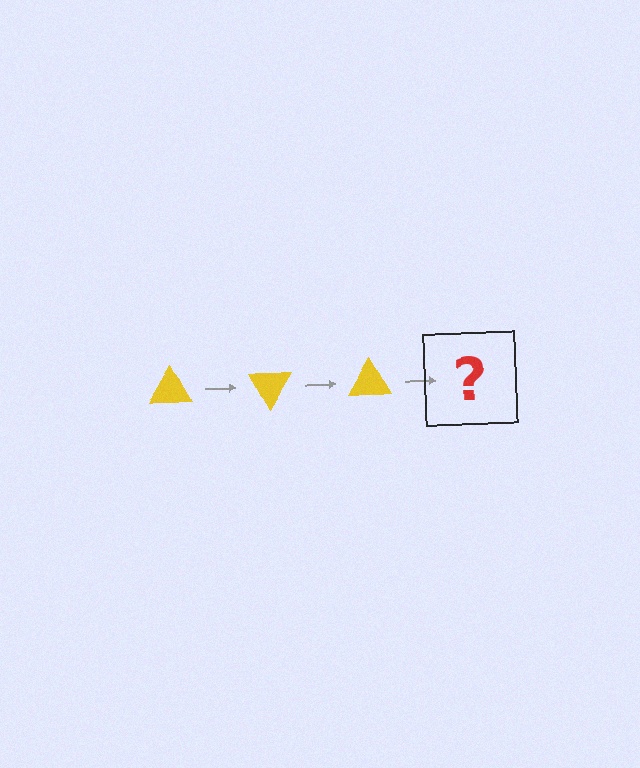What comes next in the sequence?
The next element should be a yellow triangle rotated 180 degrees.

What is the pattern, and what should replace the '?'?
The pattern is that the triangle rotates 60 degrees each step. The '?' should be a yellow triangle rotated 180 degrees.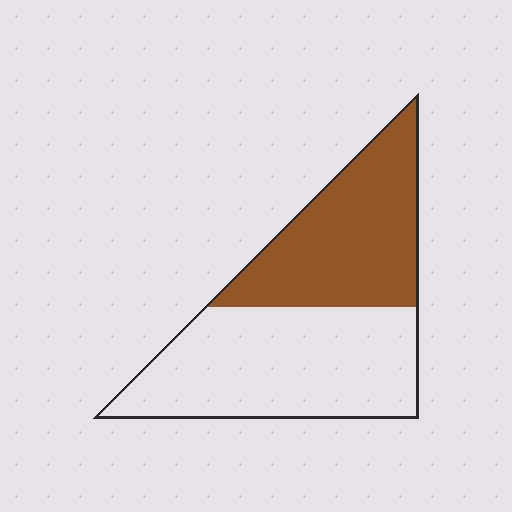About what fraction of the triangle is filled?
About two fifths (2/5).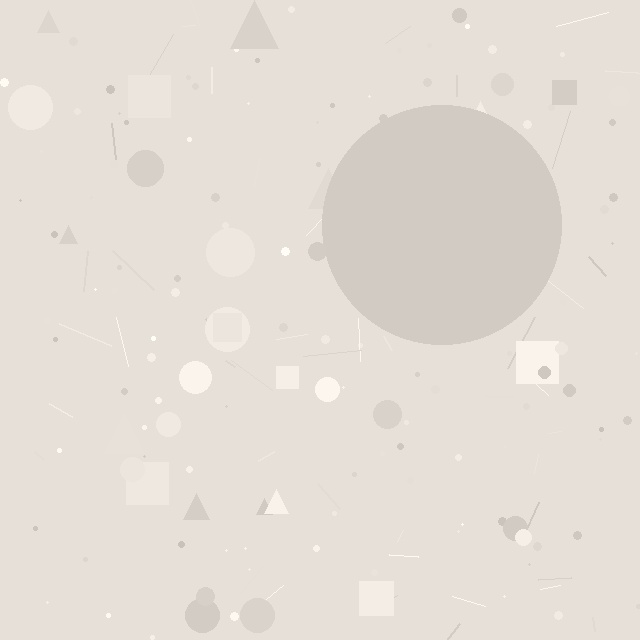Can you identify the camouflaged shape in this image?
The camouflaged shape is a circle.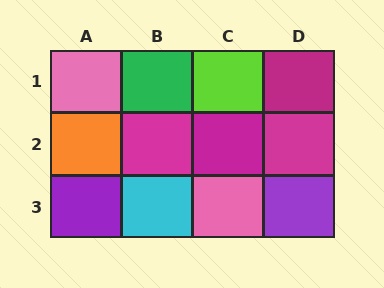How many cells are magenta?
4 cells are magenta.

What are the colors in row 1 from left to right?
Pink, green, lime, magenta.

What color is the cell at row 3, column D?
Purple.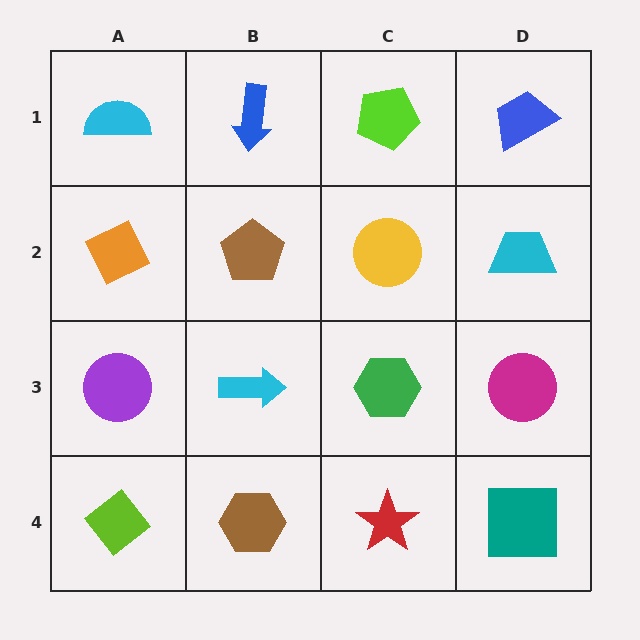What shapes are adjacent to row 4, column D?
A magenta circle (row 3, column D), a red star (row 4, column C).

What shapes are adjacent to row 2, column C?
A lime pentagon (row 1, column C), a green hexagon (row 3, column C), a brown pentagon (row 2, column B), a cyan trapezoid (row 2, column D).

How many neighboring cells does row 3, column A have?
3.